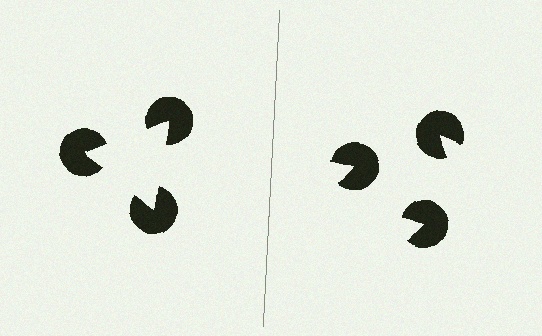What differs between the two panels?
The pac-man discs are positioned identically on both sides; only the wedge orientations differ. On the left they align to a triangle; on the right they are misaligned.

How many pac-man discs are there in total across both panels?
6 — 3 on each side.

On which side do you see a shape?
An illusory triangle appears on the left side. On the right side the wedge cuts are rotated, so no coherent shape forms.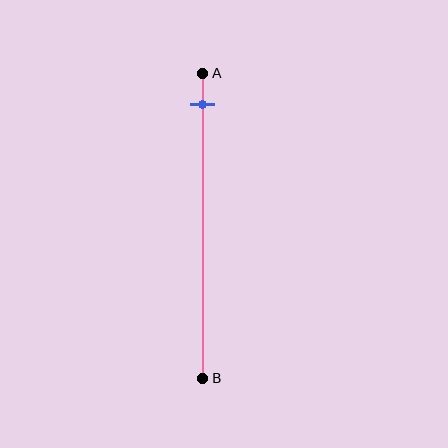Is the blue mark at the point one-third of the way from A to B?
No, the mark is at about 10% from A, not at the 33% one-third point.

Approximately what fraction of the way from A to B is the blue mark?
The blue mark is approximately 10% of the way from A to B.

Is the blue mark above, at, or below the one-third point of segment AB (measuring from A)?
The blue mark is above the one-third point of segment AB.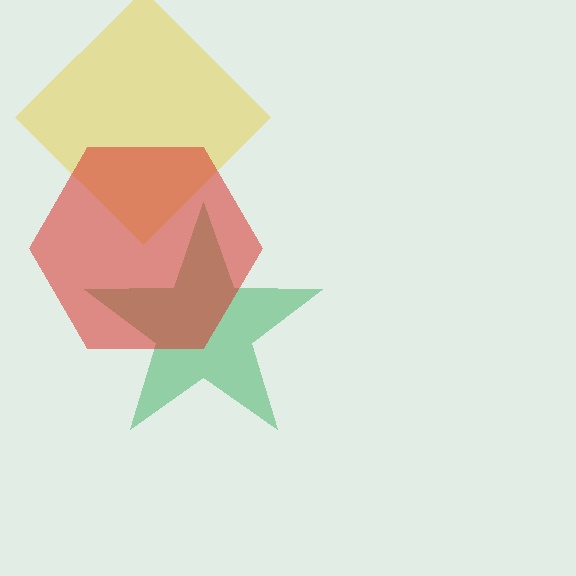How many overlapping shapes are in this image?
There are 3 overlapping shapes in the image.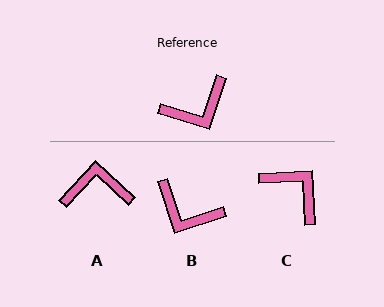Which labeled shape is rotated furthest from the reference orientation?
A, about 155 degrees away.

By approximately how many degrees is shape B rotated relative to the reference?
Approximately 54 degrees clockwise.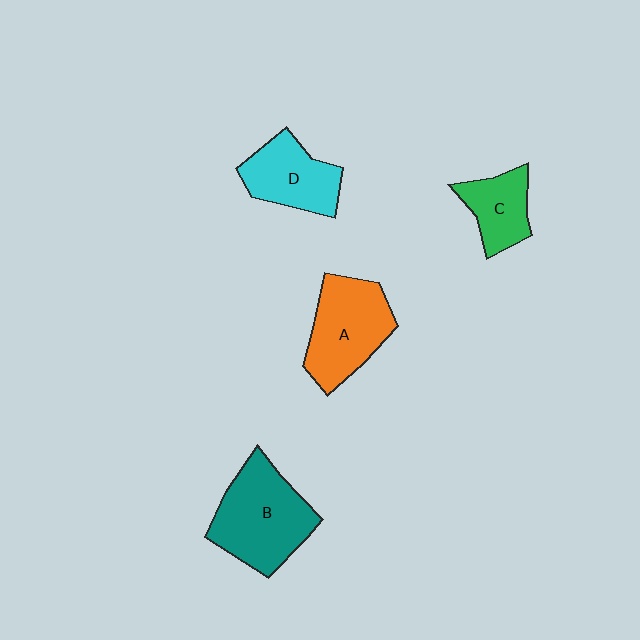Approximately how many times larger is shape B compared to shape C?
Approximately 1.9 times.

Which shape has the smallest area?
Shape C (green).